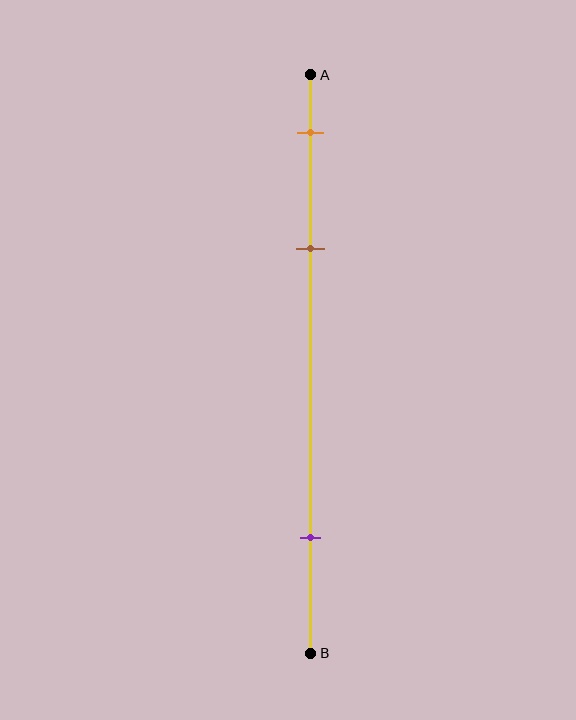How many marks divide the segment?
There are 3 marks dividing the segment.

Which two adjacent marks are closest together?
The orange and brown marks are the closest adjacent pair.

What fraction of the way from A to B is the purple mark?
The purple mark is approximately 80% (0.8) of the way from A to B.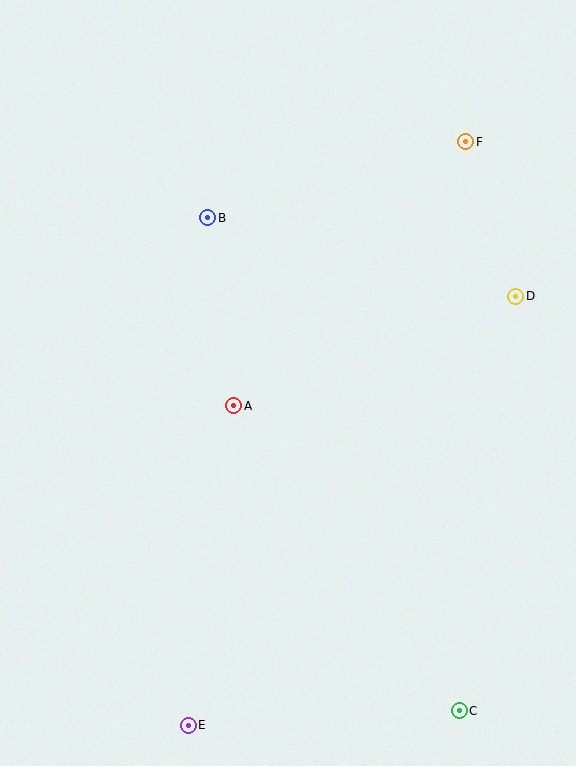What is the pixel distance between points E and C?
The distance between E and C is 272 pixels.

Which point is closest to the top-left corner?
Point B is closest to the top-left corner.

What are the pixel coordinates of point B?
Point B is at (208, 218).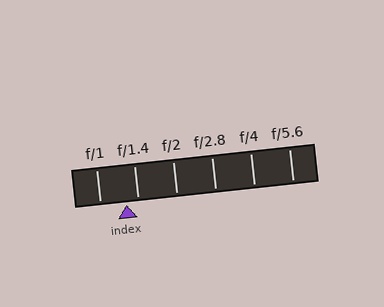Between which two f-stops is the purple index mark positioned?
The index mark is between f/1 and f/1.4.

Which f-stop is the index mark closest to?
The index mark is closest to f/1.4.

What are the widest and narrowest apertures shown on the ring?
The widest aperture shown is f/1 and the narrowest is f/5.6.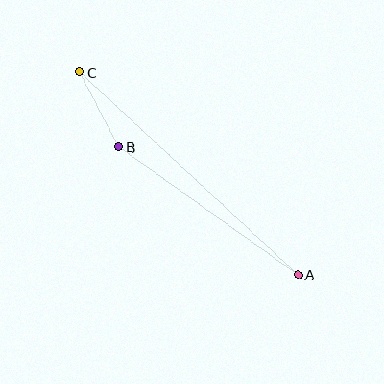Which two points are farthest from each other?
Points A and C are farthest from each other.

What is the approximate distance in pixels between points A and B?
The distance between A and B is approximately 220 pixels.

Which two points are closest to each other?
Points B and C are closest to each other.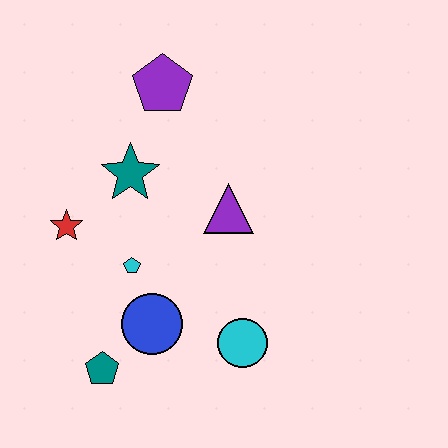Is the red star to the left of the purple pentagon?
Yes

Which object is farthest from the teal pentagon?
The purple pentagon is farthest from the teal pentagon.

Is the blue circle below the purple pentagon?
Yes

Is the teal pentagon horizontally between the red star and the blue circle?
Yes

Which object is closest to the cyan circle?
The blue circle is closest to the cyan circle.